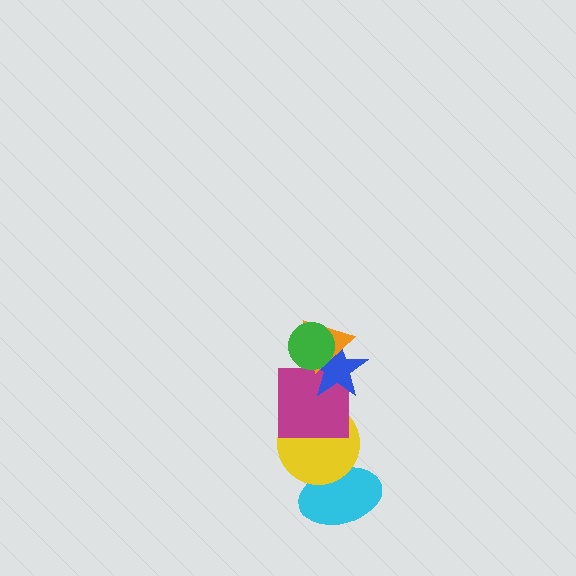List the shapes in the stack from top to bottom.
From top to bottom: the green circle, the orange triangle, the blue star, the magenta square, the yellow circle, the cyan ellipse.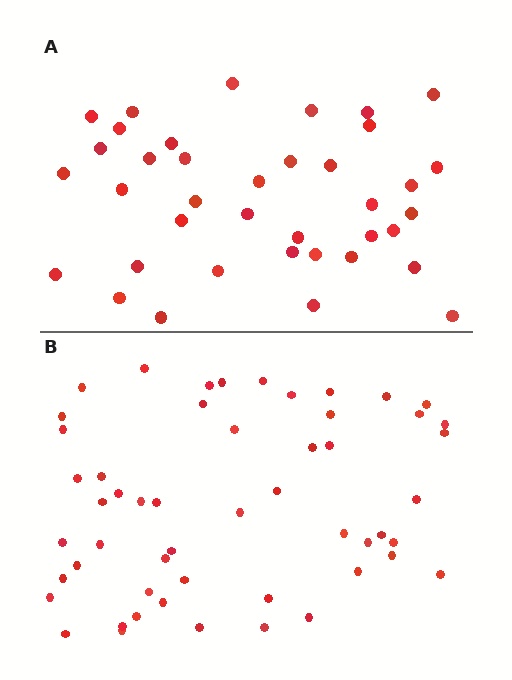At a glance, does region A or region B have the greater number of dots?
Region B (the bottom region) has more dots.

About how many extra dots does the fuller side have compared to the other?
Region B has approximately 15 more dots than region A.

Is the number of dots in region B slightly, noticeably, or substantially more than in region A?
Region B has noticeably more, but not dramatically so. The ratio is roughly 1.4 to 1.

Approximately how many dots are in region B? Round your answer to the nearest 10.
About 50 dots. (The exact count is 53, which rounds to 50.)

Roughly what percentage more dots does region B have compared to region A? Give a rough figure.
About 40% more.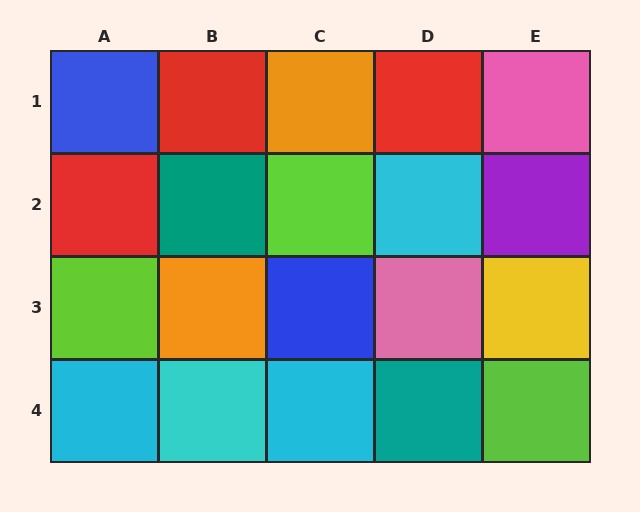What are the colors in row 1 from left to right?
Blue, red, orange, red, pink.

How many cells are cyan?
4 cells are cyan.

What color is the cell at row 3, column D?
Pink.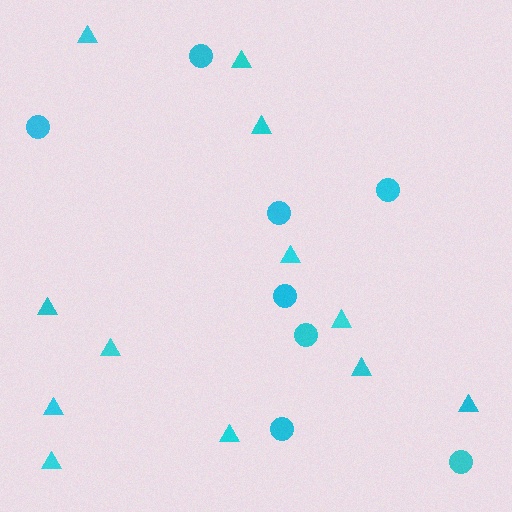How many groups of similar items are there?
There are 2 groups: one group of triangles (12) and one group of circles (8).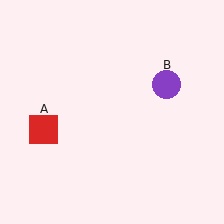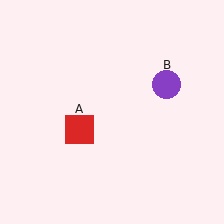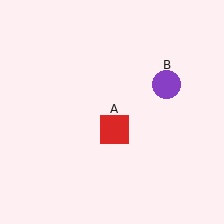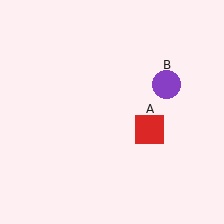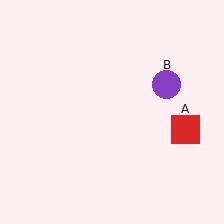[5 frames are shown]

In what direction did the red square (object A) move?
The red square (object A) moved right.